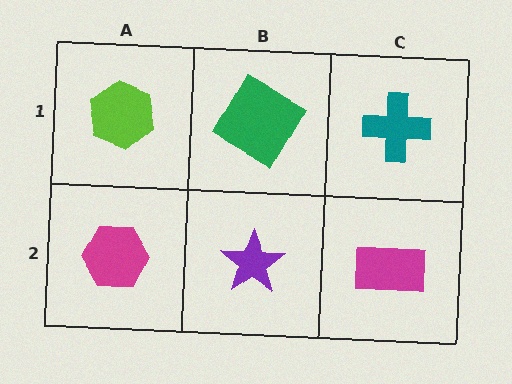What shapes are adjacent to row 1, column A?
A magenta hexagon (row 2, column A), a green square (row 1, column B).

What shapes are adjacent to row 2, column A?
A lime hexagon (row 1, column A), a purple star (row 2, column B).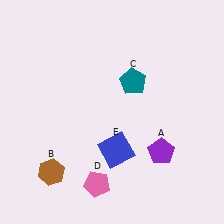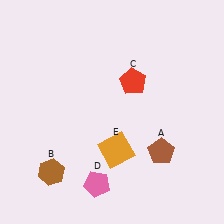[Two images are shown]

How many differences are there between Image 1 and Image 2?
There are 3 differences between the two images.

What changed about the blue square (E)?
In Image 1, E is blue. In Image 2, it changed to orange.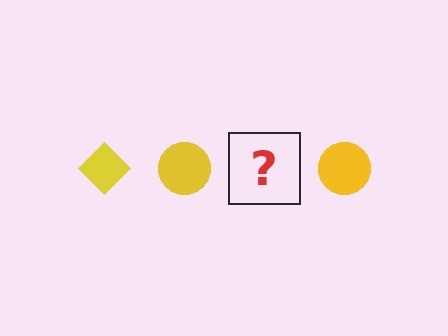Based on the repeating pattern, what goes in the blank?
The blank should be a yellow diamond.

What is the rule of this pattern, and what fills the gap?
The rule is that the pattern cycles through diamond, circle shapes in yellow. The gap should be filled with a yellow diamond.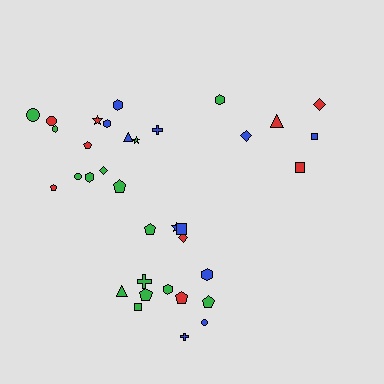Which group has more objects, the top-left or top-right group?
The top-left group.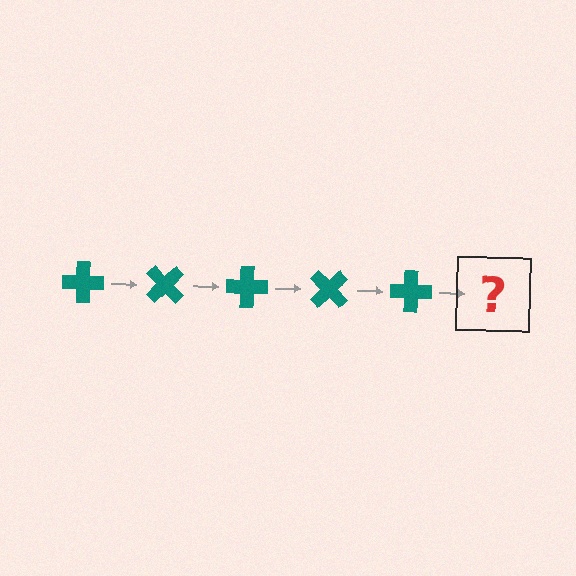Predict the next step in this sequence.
The next step is a teal cross rotated 225 degrees.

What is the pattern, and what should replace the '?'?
The pattern is that the cross rotates 45 degrees each step. The '?' should be a teal cross rotated 225 degrees.